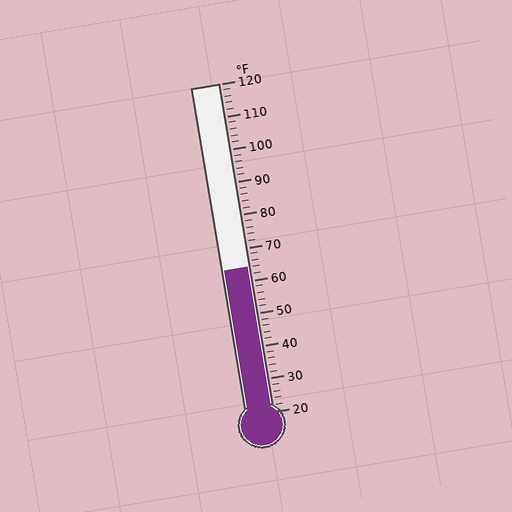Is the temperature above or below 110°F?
The temperature is below 110°F.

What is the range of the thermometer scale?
The thermometer scale ranges from 20°F to 120°F.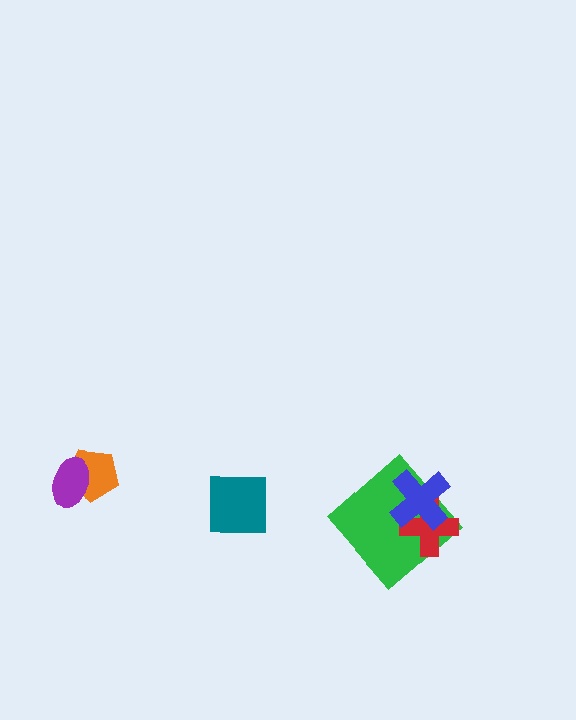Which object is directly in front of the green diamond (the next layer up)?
The red cross is directly in front of the green diamond.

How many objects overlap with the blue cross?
2 objects overlap with the blue cross.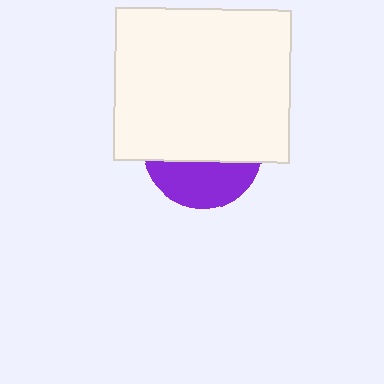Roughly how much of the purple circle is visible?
A small part of it is visible (roughly 37%).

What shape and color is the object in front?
The object in front is a white rectangle.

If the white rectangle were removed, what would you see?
You would see the complete purple circle.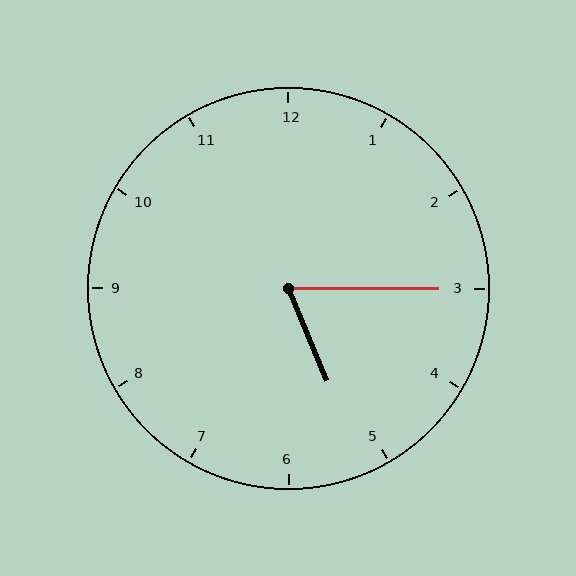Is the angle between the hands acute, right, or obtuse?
It is acute.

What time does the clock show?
5:15.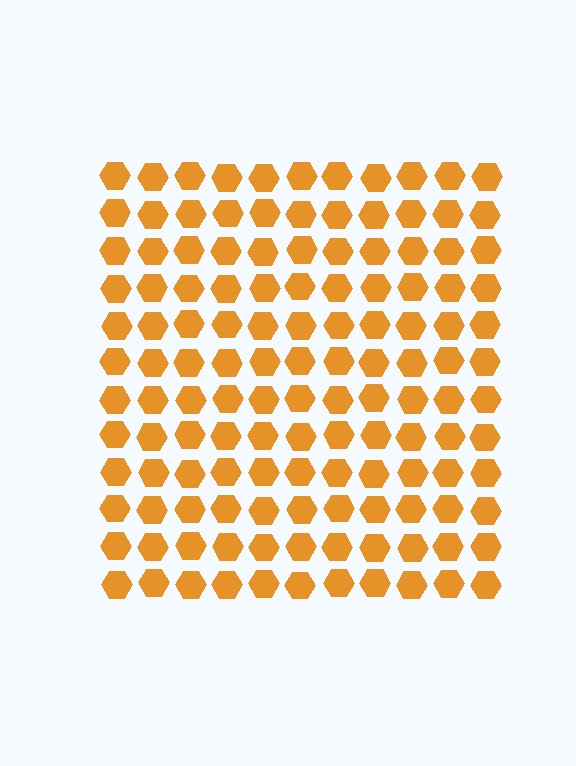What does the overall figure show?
The overall figure shows a square.